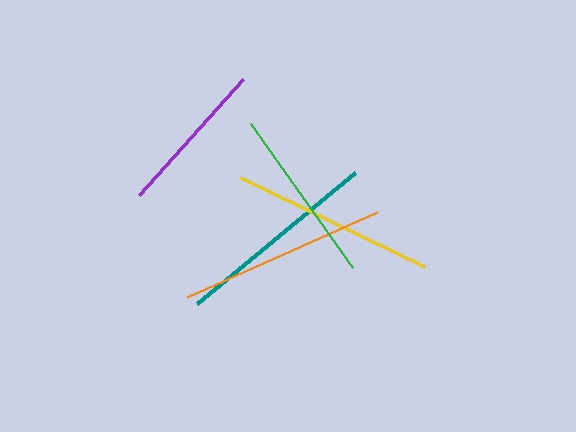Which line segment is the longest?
The orange line is the longest at approximately 208 pixels.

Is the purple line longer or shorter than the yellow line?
The yellow line is longer than the purple line.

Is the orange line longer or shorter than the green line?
The orange line is longer than the green line.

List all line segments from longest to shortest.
From longest to shortest: orange, teal, yellow, green, purple.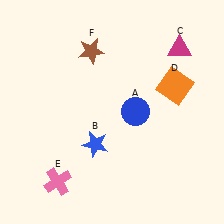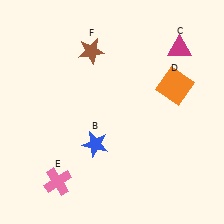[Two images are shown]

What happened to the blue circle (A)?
The blue circle (A) was removed in Image 2. It was in the top-right area of Image 1.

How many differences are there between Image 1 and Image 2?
There is 1 difference between the two images.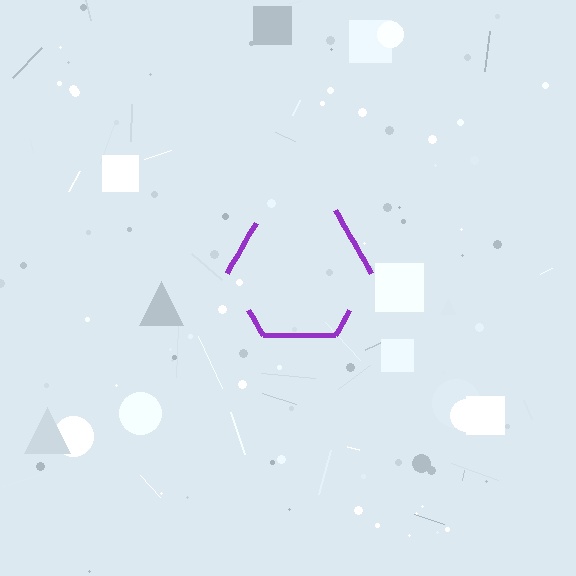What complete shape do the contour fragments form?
The contour fragments form a hexagon.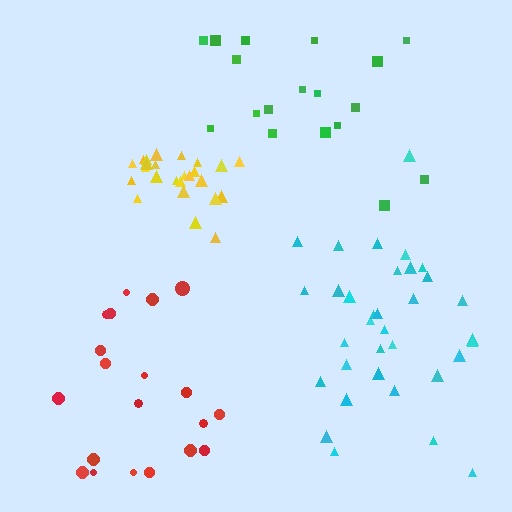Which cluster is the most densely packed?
Yellow.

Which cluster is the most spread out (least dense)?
Red.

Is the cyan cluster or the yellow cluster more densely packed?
Yellow.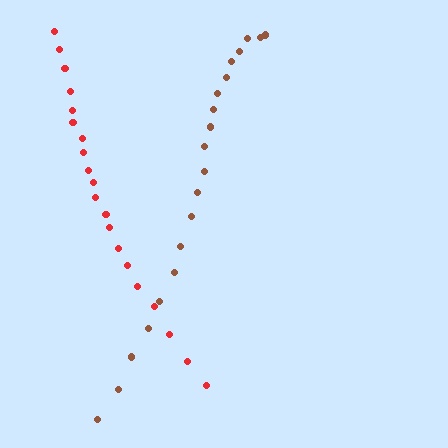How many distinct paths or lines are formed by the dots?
There are 2 distinct paths.